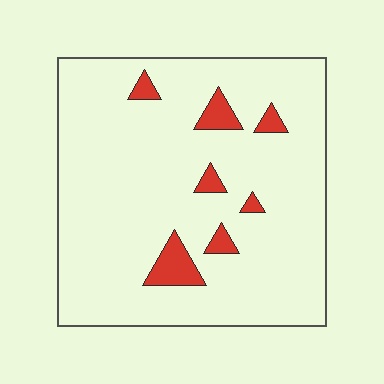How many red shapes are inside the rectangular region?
7.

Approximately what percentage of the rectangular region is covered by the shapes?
Approximately 10%.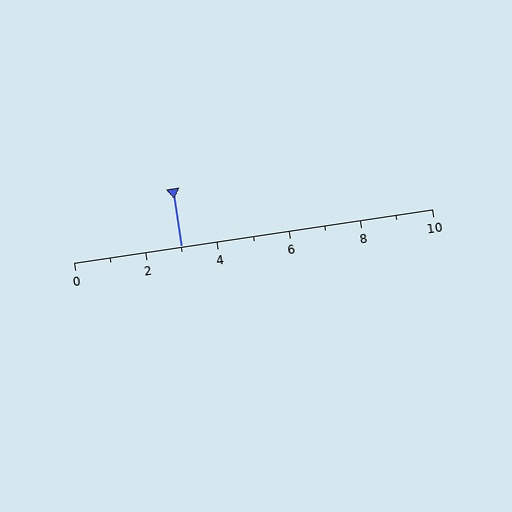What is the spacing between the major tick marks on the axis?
The major ticks are spaced 2 apart.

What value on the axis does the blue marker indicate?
The marker indicates approximately 3.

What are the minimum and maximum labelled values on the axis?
The axis runs from 0 to 10.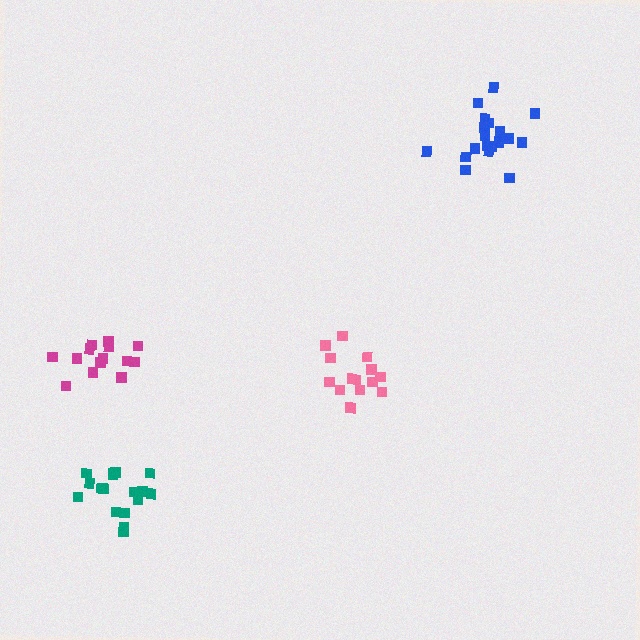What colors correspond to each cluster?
The clusters are colored: blue, magenta, pink, teal.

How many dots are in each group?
Group 1: 20 dots, Group 2: 14 dots, Group 3: 14 dots, Group 4: 17 dots (65 total).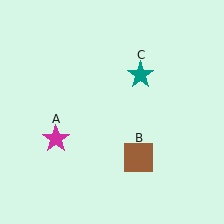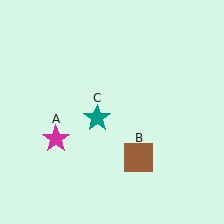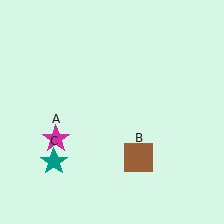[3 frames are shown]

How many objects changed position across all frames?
1 object changed position: teal star (object C).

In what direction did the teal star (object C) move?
The teal star (object C) moved down and to the left.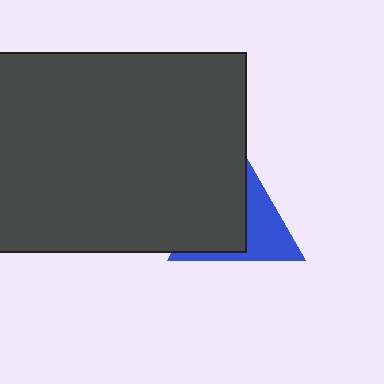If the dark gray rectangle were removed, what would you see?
You would see the complete blue triangle.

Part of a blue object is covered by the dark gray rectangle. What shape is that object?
It is a triangle.